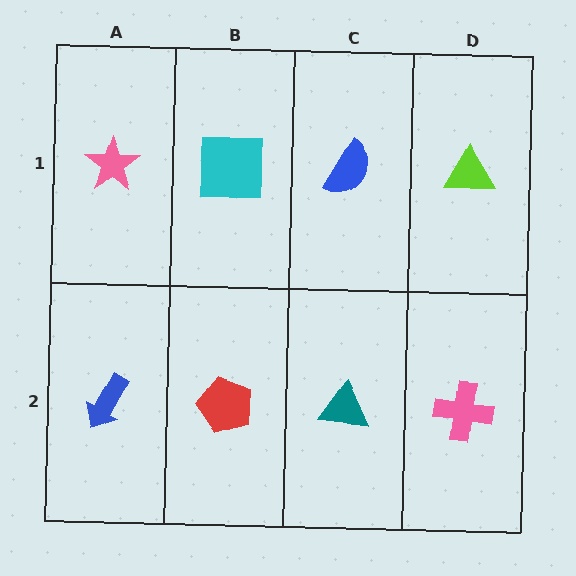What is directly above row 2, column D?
A lime triangle.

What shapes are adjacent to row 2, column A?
A pink star (row 1, column A), a red pentagon (row 2, column B).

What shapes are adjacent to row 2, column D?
A lime triangle (row 1, column D), a teal triangle (row 2, column C).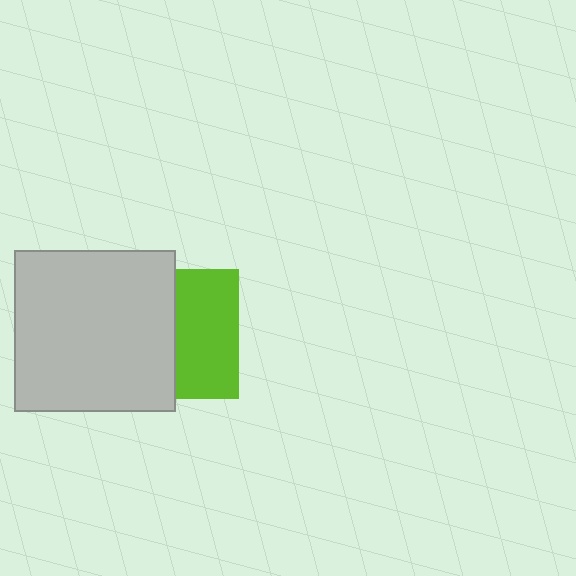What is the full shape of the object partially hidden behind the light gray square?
The partially hidden object is a lime square.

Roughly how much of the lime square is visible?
About half of it is visible (roughly 49%).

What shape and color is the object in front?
The object in front is a light gray square.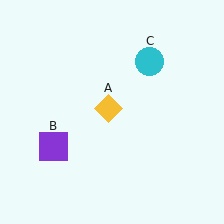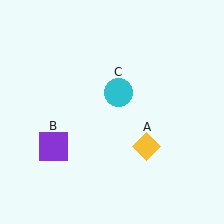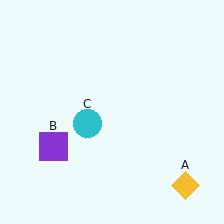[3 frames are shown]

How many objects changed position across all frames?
2 objects changed position: yellow diamond (object A), cyan circle (object C).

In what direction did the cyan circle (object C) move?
The cyan circle (object C) moved down and to the left.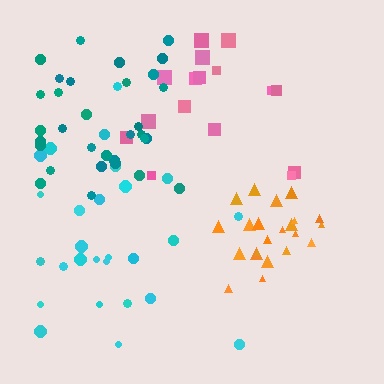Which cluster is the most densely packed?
Orange.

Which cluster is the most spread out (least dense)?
Pink.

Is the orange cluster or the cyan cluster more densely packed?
Orange.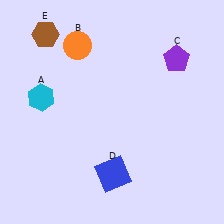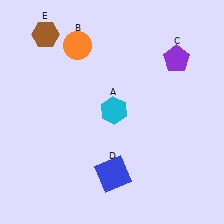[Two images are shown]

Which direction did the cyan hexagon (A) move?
The cyan hexagon (A) moved right.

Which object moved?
The cyan hexagon (A) moved right.